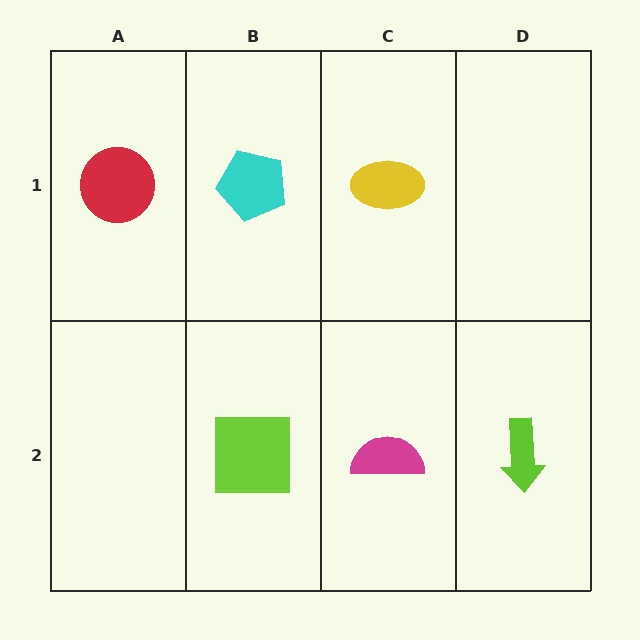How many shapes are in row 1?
3 shapes.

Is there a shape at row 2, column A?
No, that cell is empty.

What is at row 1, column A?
A red circle.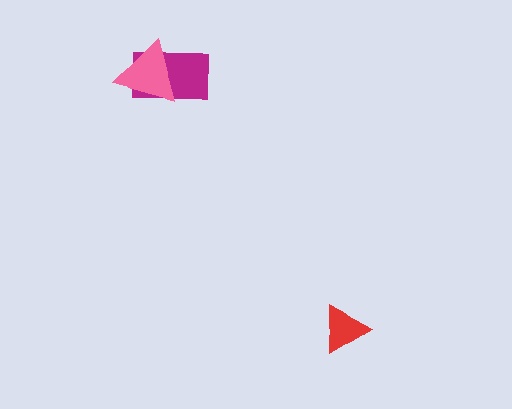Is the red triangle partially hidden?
No, no other shape covers it.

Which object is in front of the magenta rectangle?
The pink triangle is in front of the magenta rectangle.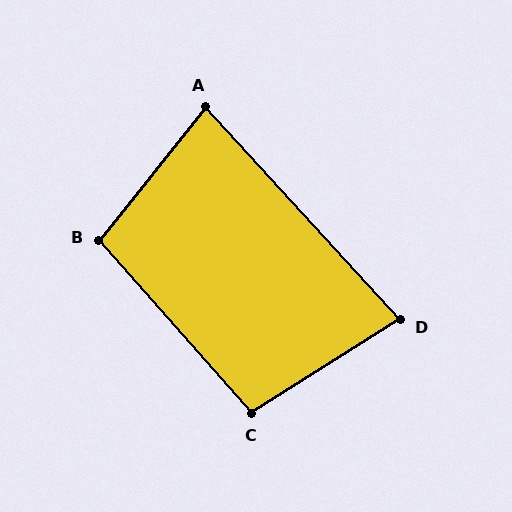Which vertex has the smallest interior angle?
D, at approximately 80 degrees.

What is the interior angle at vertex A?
Approximately 81 degrees (acute).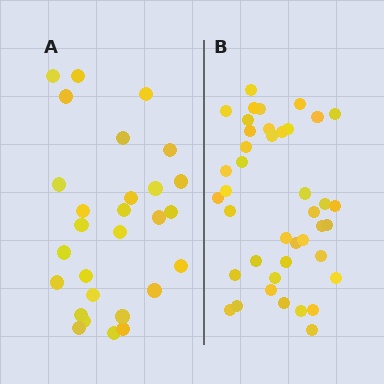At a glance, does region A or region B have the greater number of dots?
Region B (the right region) has more dots.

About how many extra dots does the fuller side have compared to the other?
Region B has approximately 15 more dots than region A.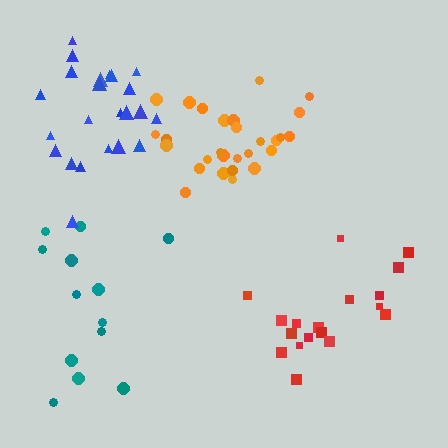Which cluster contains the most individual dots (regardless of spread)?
Orange (28).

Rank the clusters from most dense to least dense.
orange, blue, red, teal.